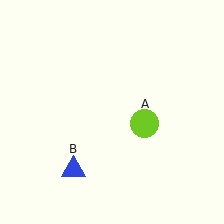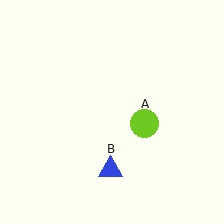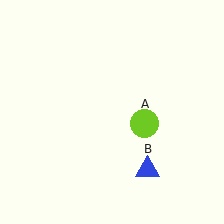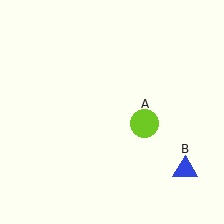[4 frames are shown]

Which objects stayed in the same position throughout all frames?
Lime circle (object A) remained stationary.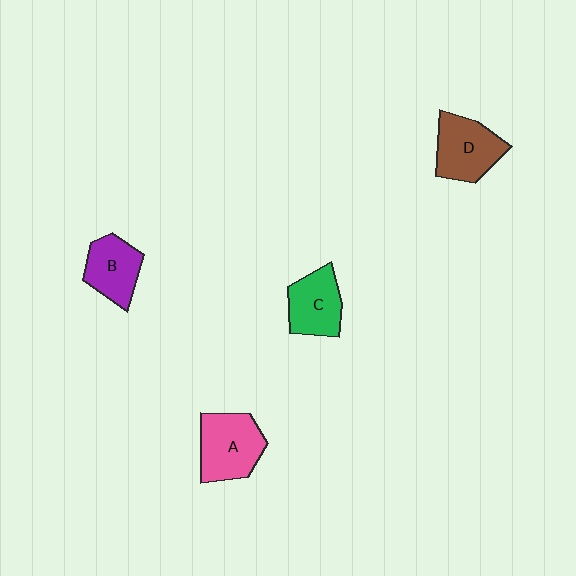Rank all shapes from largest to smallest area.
From largest to smallest: A (pink), D (brown), C (green), B (purple).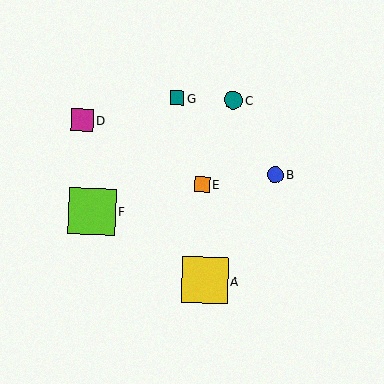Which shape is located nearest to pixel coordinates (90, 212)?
The lime square (labeled F) at (92, 211) is nearest to that location.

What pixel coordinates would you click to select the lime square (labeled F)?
Click at (92, 211) to select the lime square F.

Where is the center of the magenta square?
The center of the magenta square is at (82, 120).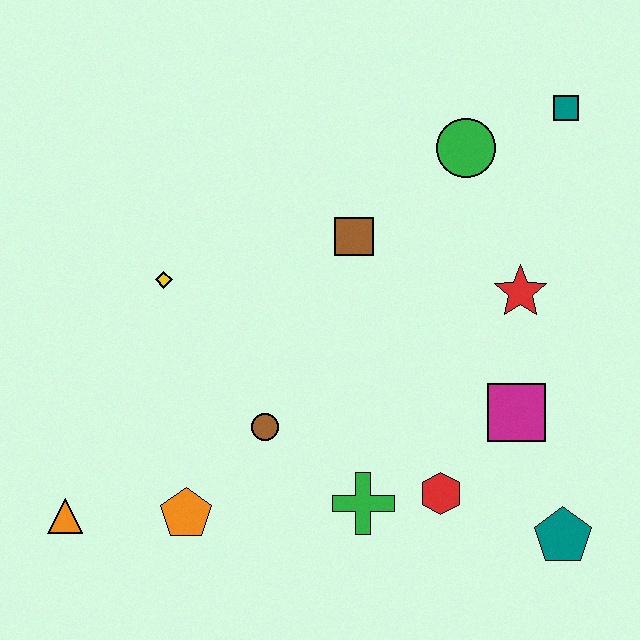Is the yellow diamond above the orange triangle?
Yes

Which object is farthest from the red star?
The orange triangle is farthest from the red star.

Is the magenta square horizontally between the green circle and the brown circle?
No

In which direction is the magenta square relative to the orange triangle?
The magenta square is to the right of the orange triangle.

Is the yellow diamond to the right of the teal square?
No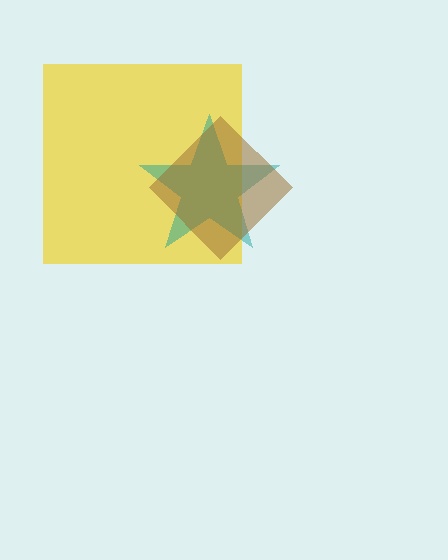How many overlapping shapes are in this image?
There are 3 overlapping shapes in the image.